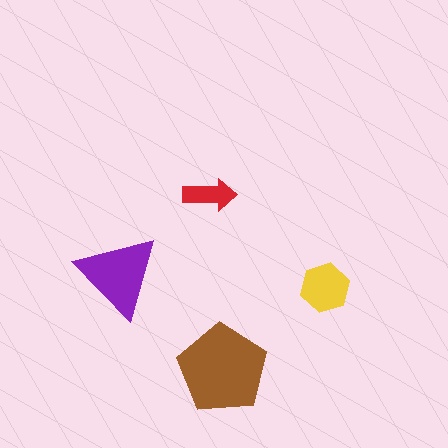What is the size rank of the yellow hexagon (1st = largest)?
3rd.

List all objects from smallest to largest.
The red arrow, the yellow hexagon, the purple triangle, the brown pentagon.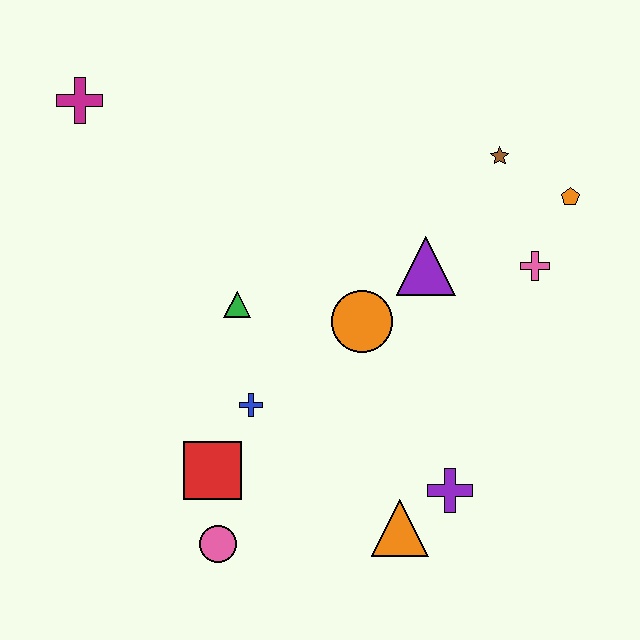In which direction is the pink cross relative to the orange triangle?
The pink cross is above the orange triangle.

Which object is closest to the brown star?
The orange pentagon is closest to the brown star.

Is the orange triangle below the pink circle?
No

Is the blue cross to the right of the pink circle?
Yes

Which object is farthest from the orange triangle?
The magenta cross is farthest from the orange triangle.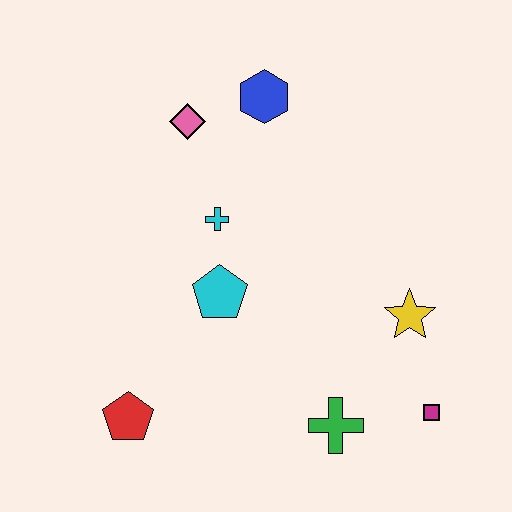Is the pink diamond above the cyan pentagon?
Yes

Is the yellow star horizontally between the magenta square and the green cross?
Yes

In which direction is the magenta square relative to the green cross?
The magenta square is to the right of the green cross.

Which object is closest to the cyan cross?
The cyan pentagon is closest to the cyan cross.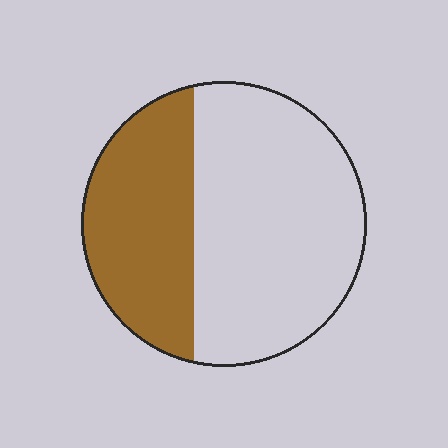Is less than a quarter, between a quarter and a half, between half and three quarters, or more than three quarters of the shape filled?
Between a quarter and a half.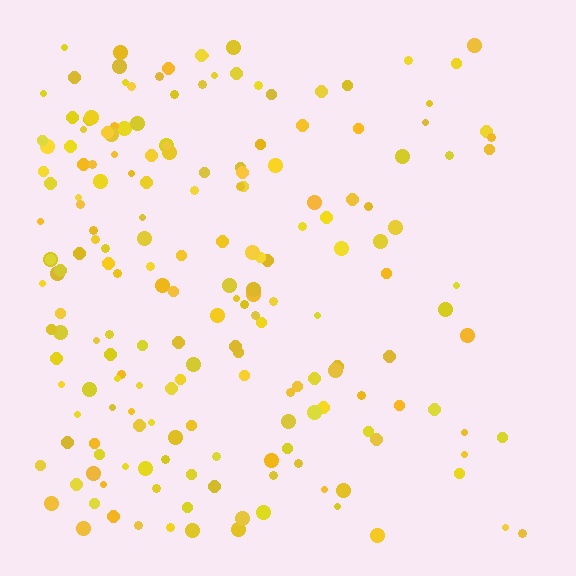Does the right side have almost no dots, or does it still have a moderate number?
Still a moderate number, just noticeably fewer than the left.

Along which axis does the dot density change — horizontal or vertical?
Horizontal.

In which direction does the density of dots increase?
From right to left, with the left side densest.